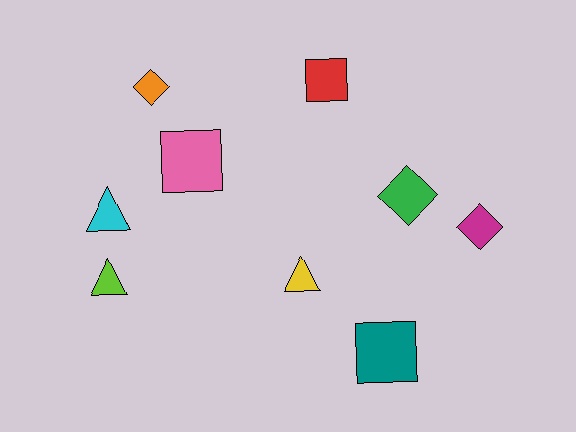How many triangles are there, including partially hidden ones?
There are 3 triangles.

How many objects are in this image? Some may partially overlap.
There are 9 objects.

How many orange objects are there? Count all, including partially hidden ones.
There is 1 orange object.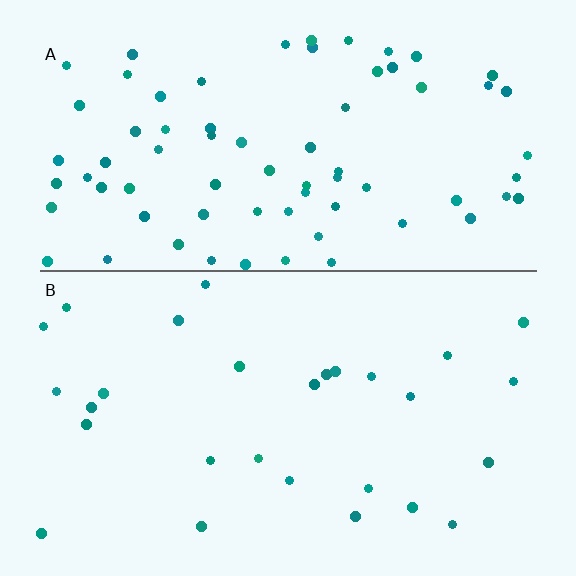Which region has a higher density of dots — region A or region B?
A (the top).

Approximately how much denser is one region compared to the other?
Approximately 2.6× — region A over region B.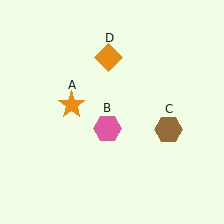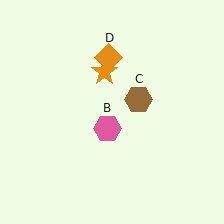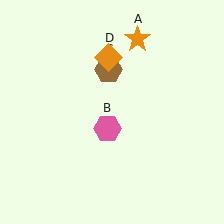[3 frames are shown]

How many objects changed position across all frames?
2 objects changed position: orange star (object A), brown hexagon (object C).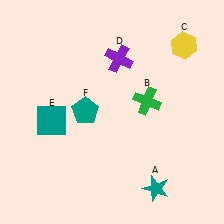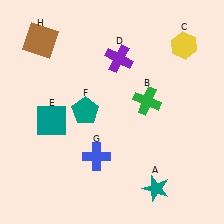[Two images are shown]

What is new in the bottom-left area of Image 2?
A blue cross (G) was added in the bottom-left area of Image 2.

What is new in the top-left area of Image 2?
A brown square (H) was added in the top-left area of Image 2.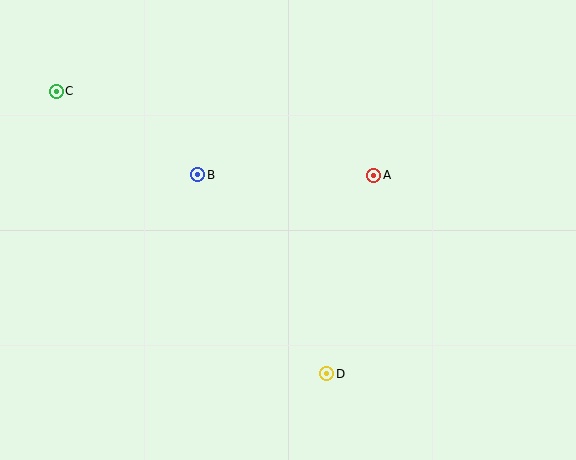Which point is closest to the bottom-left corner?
Point D is closest to the bottom-left corner.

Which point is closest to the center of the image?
Point A at (374, 175) is closest to the center.